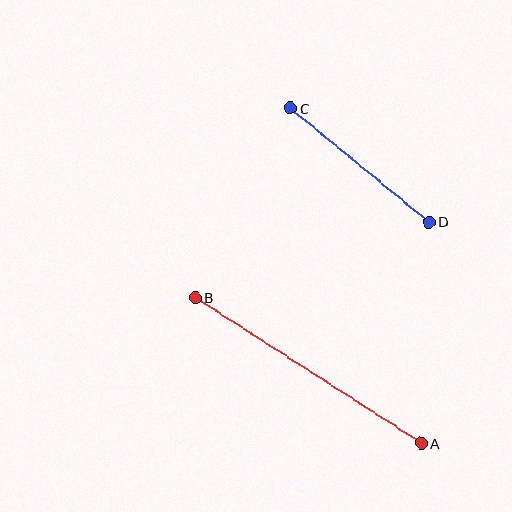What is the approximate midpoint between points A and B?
The midpoint is at approximately (308, 371) pixels.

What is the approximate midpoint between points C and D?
The midpoint is at approximately (360, 165) pixels.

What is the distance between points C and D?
The distance is approximately 179 pixels.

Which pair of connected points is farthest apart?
Points A and B are farthest apart.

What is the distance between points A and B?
The distance is approximately 269 pixels.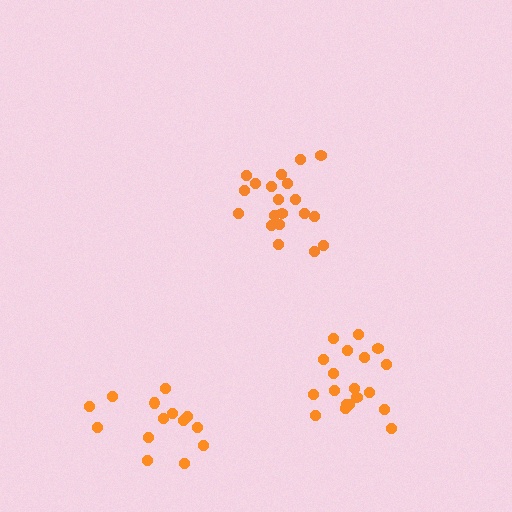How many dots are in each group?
Group 1: 14 dots, Group 2: 19 dots, Group 3: 20 dots (53 total).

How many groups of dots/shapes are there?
There are 3 groups.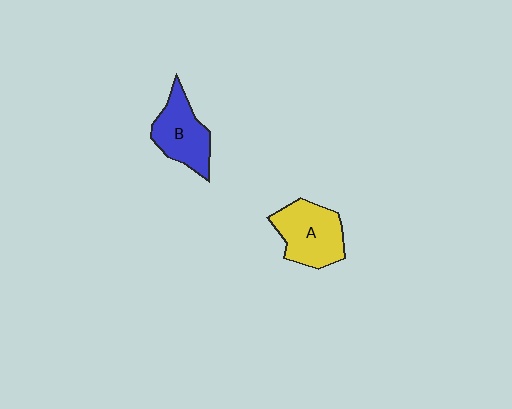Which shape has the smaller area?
Shape B (blue).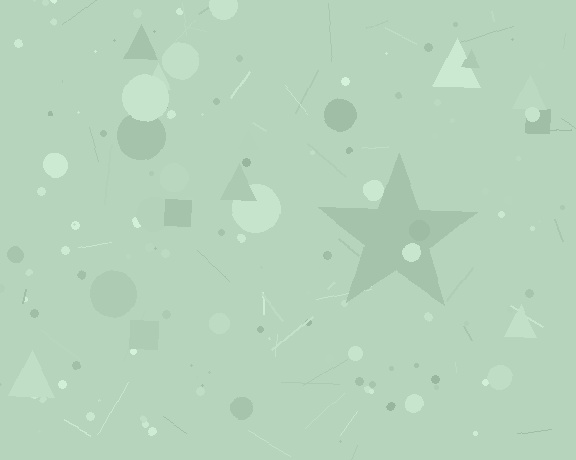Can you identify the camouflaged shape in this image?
The camouflaged shape is a star.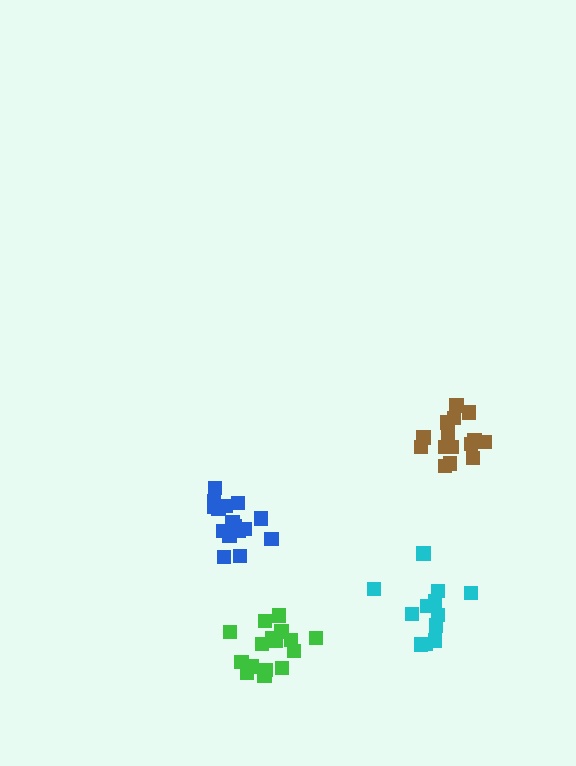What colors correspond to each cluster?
The clusters are colored: green, brown, blue, cyan.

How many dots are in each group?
Group 1: 16 dots, Group 2: 15 dots, Group 3: 16 dots, Group 4: 12 dots (59 total).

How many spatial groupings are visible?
There are 4 spatial groupings.